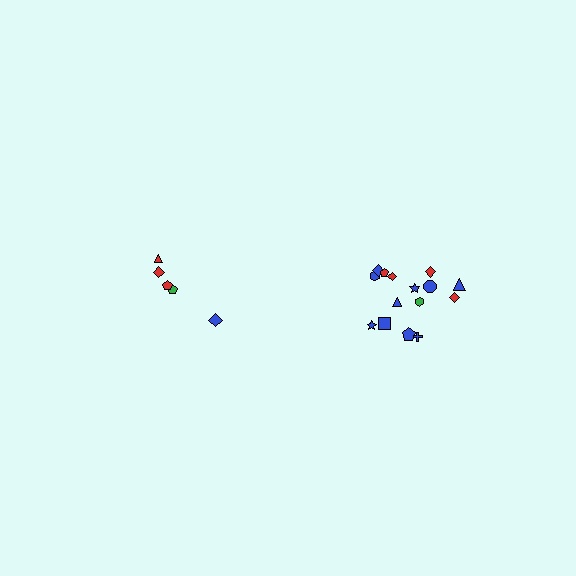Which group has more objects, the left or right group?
The right group.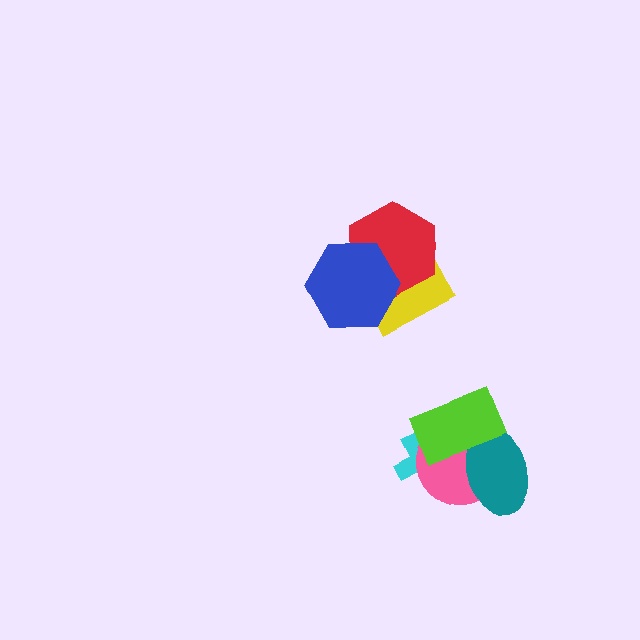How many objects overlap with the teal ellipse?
2 objects overlap with the teal ellipse.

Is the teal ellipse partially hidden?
Yes, it is partially covered by another shape.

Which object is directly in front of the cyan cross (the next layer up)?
The pink circle is directly in front of the cyan cross.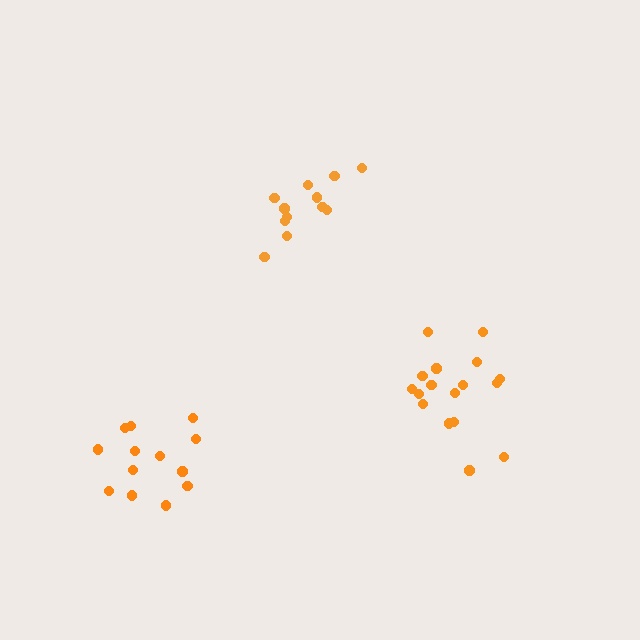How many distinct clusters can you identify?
There are 3 distinct clusters.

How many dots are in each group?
Group 1: 17 dots, Group 2: 13 dots, Group 3: 12 dots (42 total).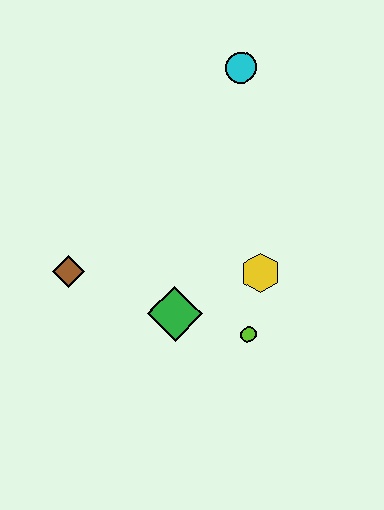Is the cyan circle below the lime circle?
No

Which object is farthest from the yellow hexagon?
The cyan circle is farthest from the yellow hexagon.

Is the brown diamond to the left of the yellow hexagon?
Yes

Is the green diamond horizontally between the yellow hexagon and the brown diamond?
Yes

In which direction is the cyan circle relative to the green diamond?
The cyan circle is above the green diamond.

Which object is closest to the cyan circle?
The yellow hexagon is closest to the cyan circle.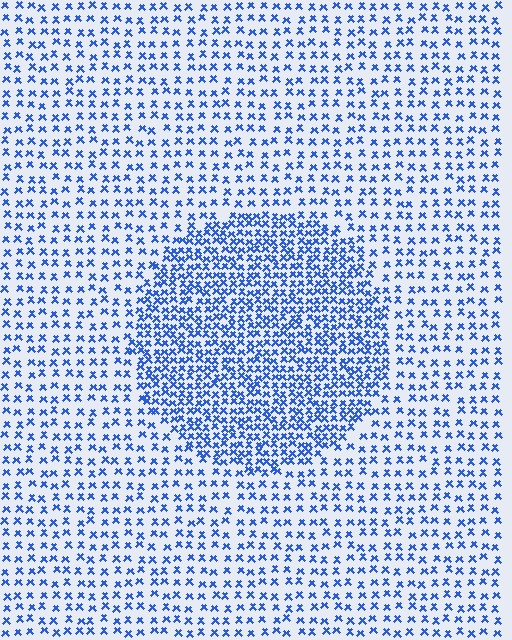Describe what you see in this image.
The image contains small blue elements arranged at two different densities. A circle-shaped region is visible where the elements are more densely packed than the surrounding area.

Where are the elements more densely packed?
The elements are more densely packed inside the circle boundary.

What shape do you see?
I see a circle.